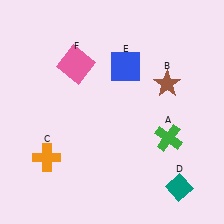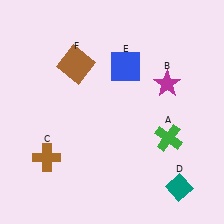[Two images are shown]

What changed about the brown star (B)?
In Image 1, B is brown. In Image 2, it changed to magenta.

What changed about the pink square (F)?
In Image 1, F is pink. In Image 2, it changed to brown.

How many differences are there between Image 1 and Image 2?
There are 3 differences between the two images.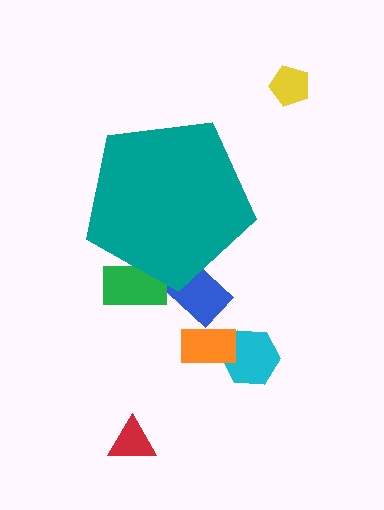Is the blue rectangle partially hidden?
Yes, the blue rectangle is partially hidden behind the teal pentagon.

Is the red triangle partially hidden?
No, the red triangle is fully visible.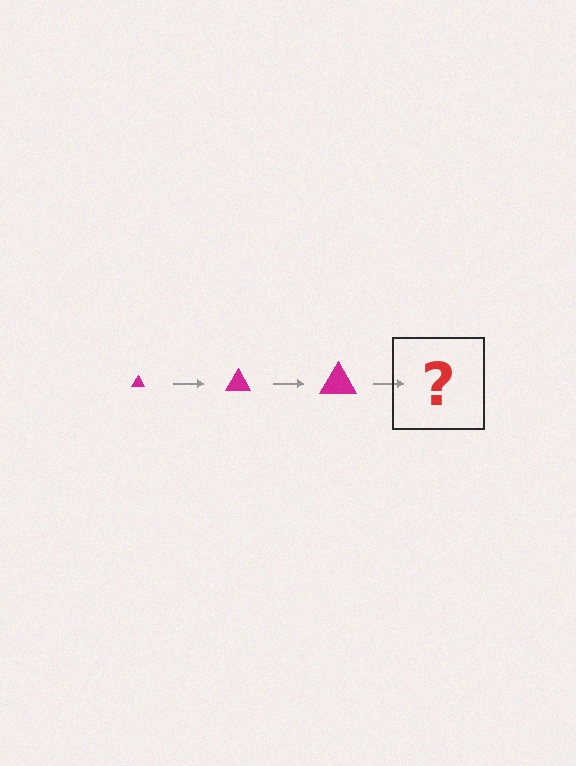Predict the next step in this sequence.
The next step is a magenta triangle, larger than the previous one.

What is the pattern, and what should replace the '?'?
The pattern is that the triangle gets progressively larger each step. The '?' should be a magenta triangle, larger than the previous one.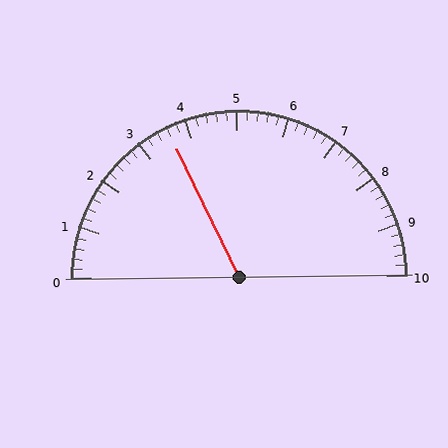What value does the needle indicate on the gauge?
The needle indicates approximately 3.6.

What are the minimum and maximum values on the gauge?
The gauge ranges from 0 to 10.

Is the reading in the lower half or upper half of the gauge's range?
The reading is in the lower half of the range (0 to 10).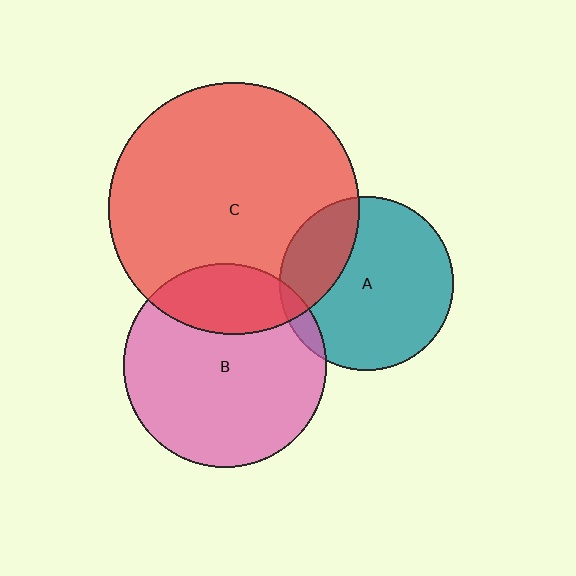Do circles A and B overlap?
Yes.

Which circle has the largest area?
Circle C (red).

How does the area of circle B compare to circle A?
Approximately 1.4 times.